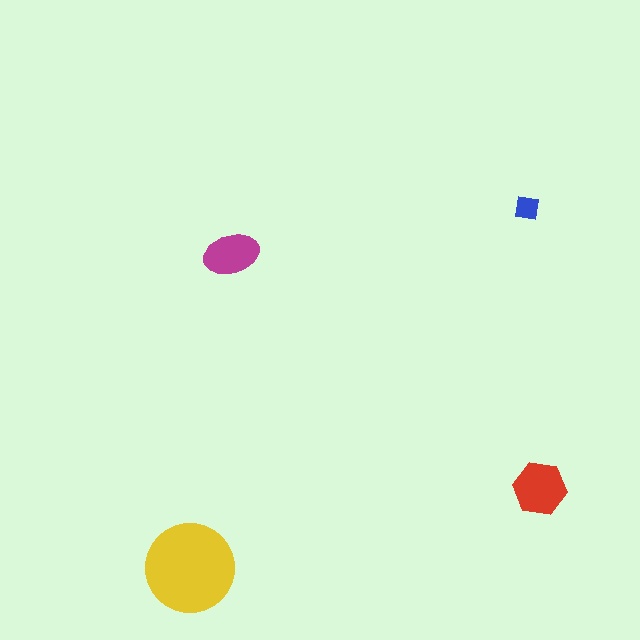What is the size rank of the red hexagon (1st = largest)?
2nd.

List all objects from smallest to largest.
The blue square, the magenta ellipse, the red hexagon, the yellow circle.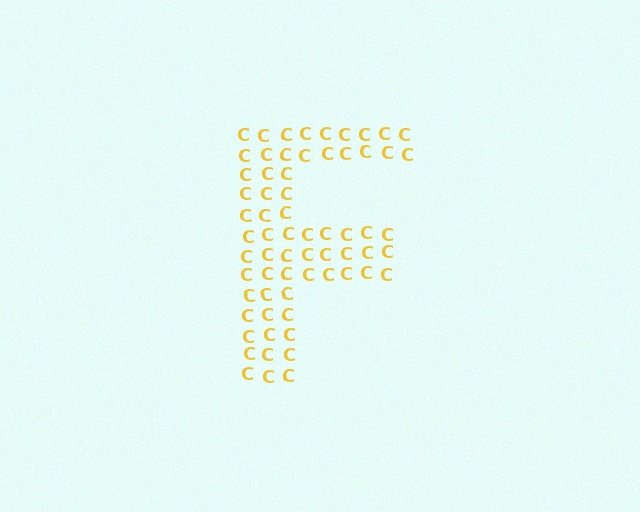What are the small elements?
The small elements are letter C's.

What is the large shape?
The large shape is the letter F.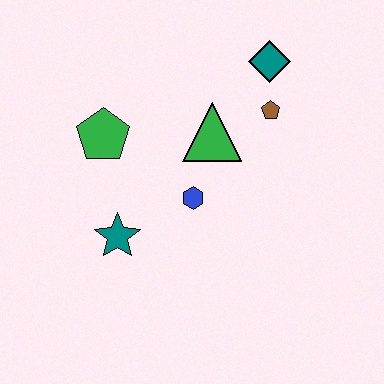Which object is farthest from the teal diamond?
The teal star is farthest from the teal diamond.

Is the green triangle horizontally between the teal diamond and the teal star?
Yes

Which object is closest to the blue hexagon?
The green triangle is closest to the blue hexagon.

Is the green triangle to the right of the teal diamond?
No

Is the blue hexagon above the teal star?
Yes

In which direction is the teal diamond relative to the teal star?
The teal diamond is above the teal star.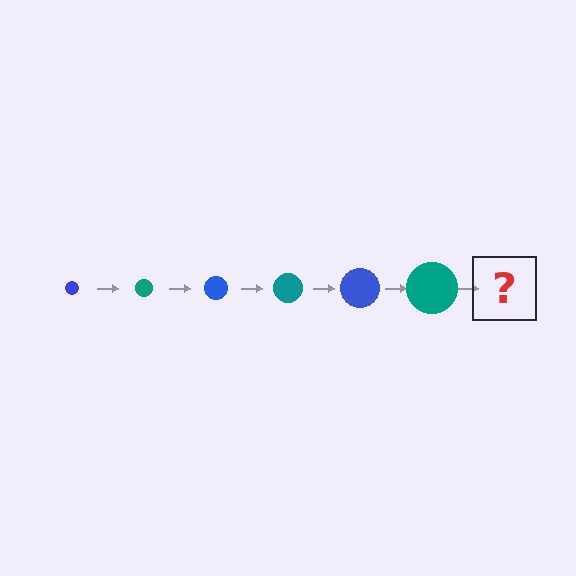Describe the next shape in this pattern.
It should be a blue circle, larger than the previous one.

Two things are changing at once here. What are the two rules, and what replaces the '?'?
The two rules are that the circle grows larger each step and the color cycles through blue and teal. The '?' should be a blue circle, larger than the previous one.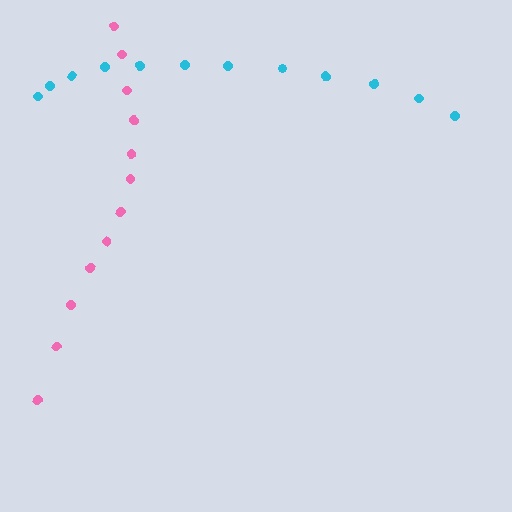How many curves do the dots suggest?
There are 2 distinct paths.